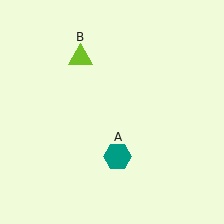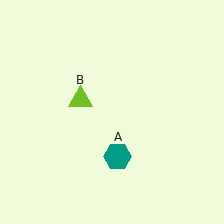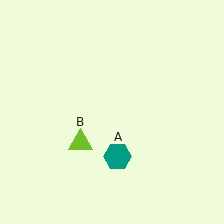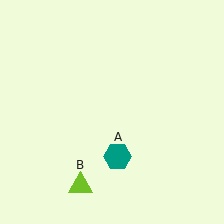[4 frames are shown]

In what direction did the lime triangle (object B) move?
The lime triangle (object B) moved down.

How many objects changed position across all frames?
1 object changed position: lime triangle (object B).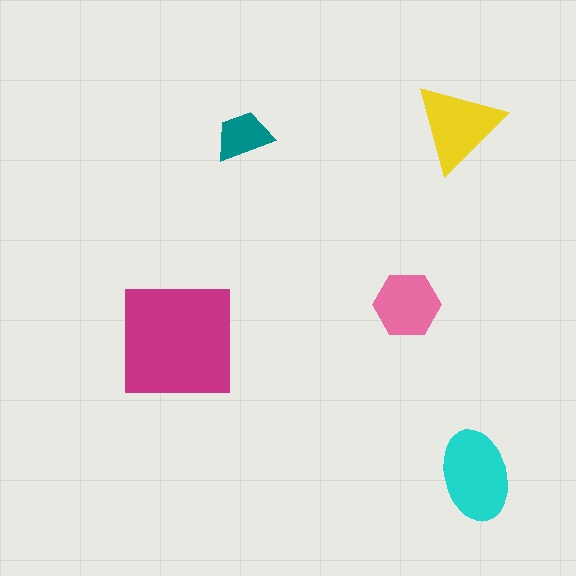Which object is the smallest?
The teal trapezoid.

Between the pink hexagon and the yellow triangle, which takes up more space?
The yellow triangle.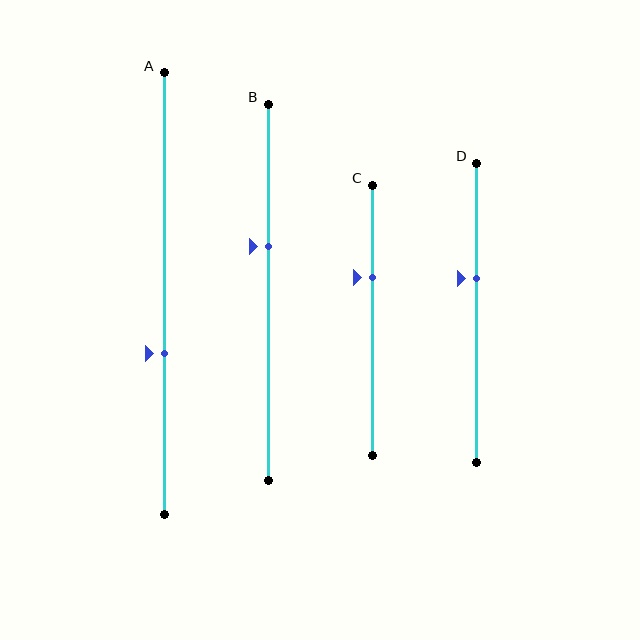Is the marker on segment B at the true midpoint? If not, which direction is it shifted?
No, the marker on segment B is shifted upward by about 12% of the segment length.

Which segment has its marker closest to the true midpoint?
Segment D has its marker closest to the true midpoint.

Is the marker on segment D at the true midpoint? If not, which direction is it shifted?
No, the marker on segment D is shifted upward by about 12% of the segment length.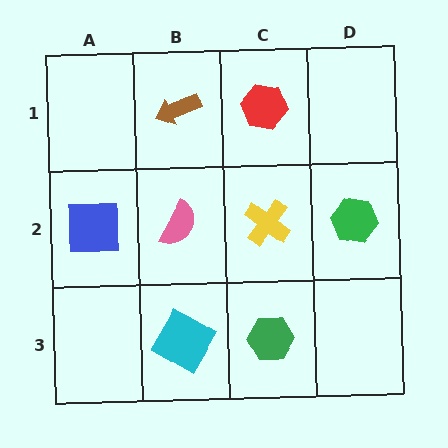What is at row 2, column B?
A pink semicircle.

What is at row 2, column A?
A blue square.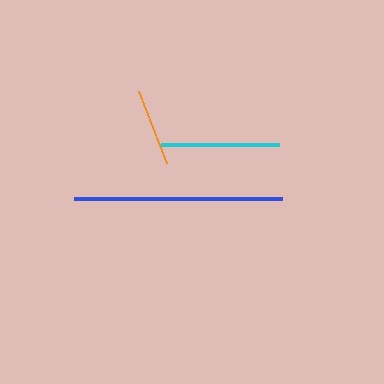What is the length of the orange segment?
The orange segment is approximately 77 pixels long.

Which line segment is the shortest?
The orange line is the shortest at approximately 77 pixels.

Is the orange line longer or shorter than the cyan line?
The cyan line is longer than the orange line.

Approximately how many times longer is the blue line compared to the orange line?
The blue line is approximately 2.7 times the length of the orange line.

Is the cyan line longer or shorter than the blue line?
The blue line is longer than the cyan line.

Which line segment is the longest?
The blue line is the longest at approximately 208 pixels.